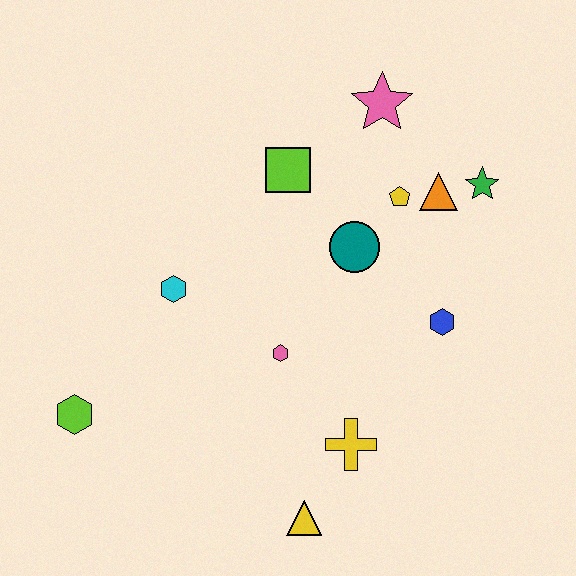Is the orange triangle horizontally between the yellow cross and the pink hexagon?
No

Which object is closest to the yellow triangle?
The yellow cross is closest to the yellow triangle.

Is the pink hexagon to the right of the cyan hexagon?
Yes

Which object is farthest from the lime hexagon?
The green star is farthest from the lime hexagon.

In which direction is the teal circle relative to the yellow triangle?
The teal circle is above the yellow triangle.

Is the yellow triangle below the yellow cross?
Yes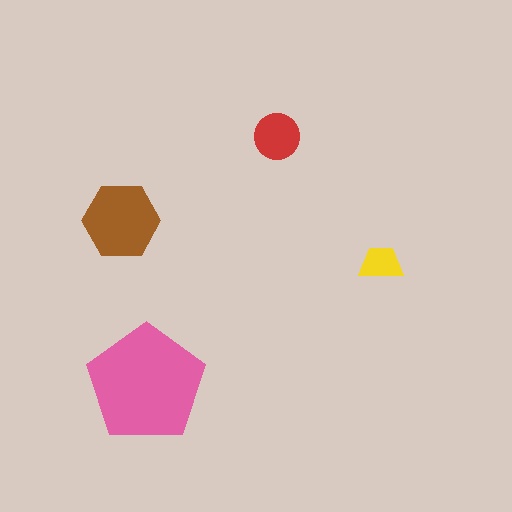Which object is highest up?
The red circle is topmost.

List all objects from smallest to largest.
The yellow trapezoid, the red circle, the brown hexagon, the pink pentagon.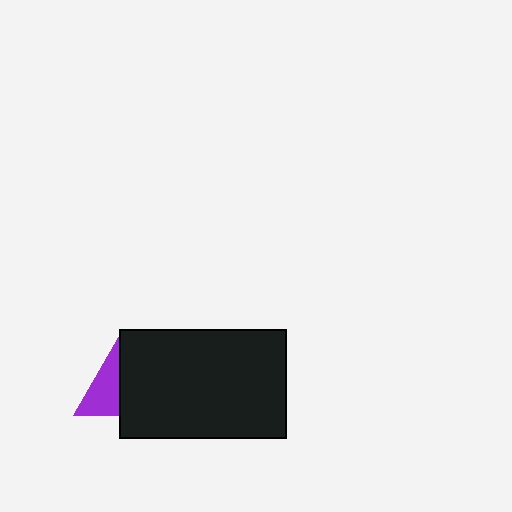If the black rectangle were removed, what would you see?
You would see the complete purple triangle.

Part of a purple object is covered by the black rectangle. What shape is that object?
It is a triangle.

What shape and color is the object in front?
The object in front is a black rectangle.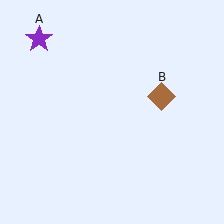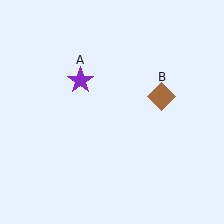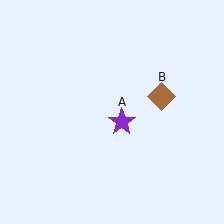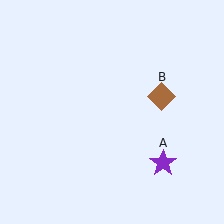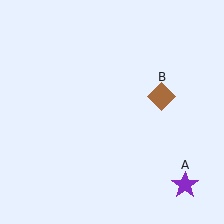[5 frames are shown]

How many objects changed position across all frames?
1 object changed position: purple star (object A).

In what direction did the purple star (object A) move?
The purple star (object A) moved down and to the right.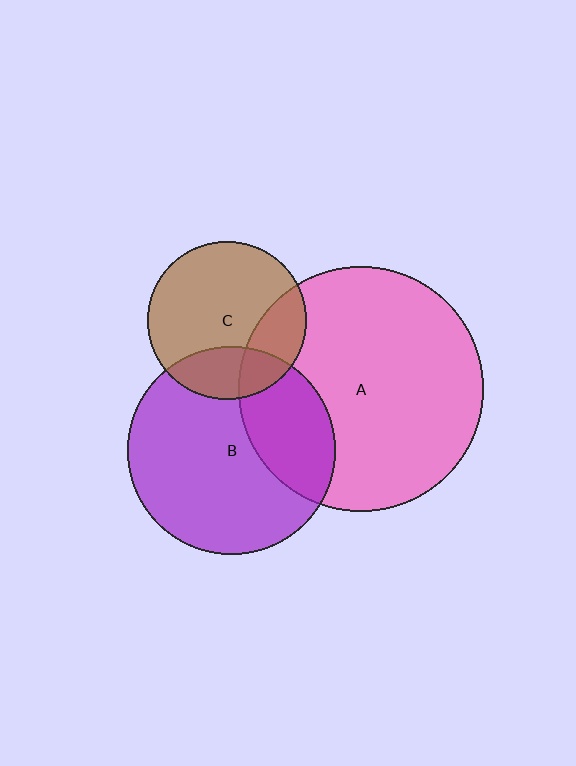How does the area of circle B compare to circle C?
Approximately 1.7 times.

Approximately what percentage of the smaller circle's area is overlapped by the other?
Approximately 25%.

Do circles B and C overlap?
Yes.